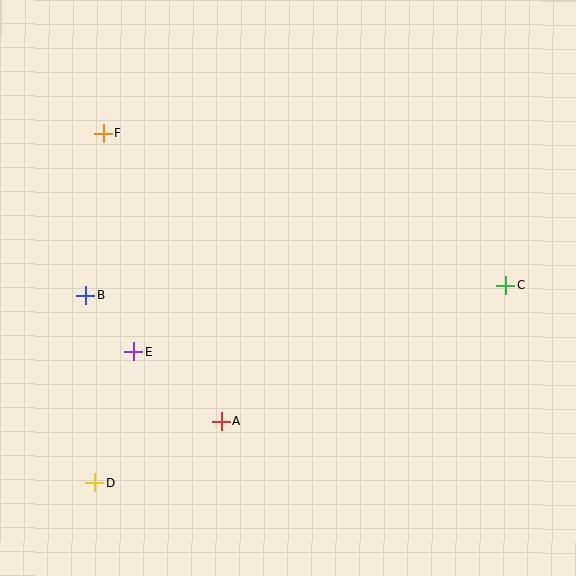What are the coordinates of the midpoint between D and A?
The midpoint between D and A is at (158, 452).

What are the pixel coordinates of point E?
Point E is at (134, 352).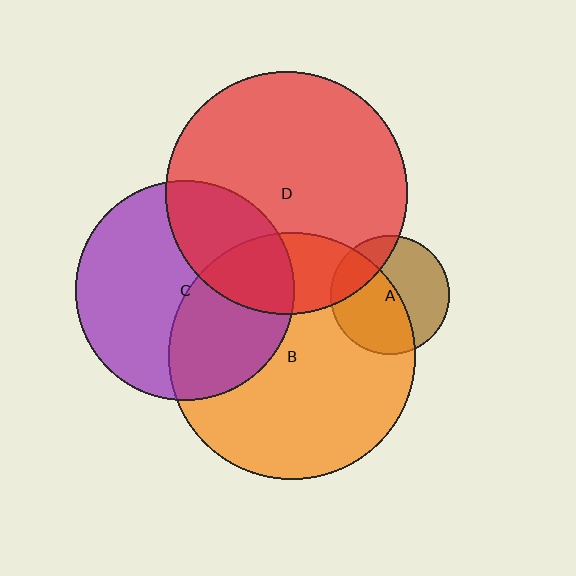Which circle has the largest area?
Circle B (orange).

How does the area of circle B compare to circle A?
Approximately 4.3 times.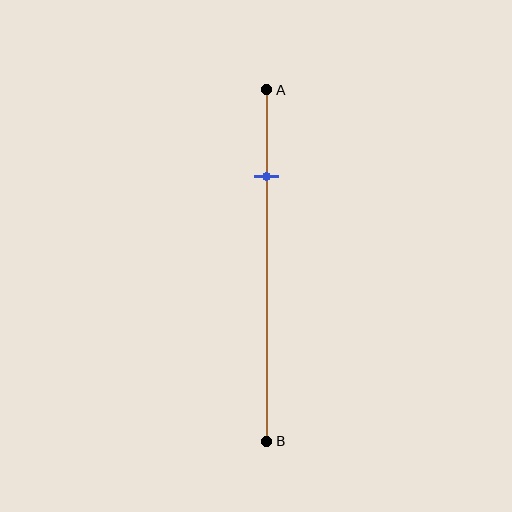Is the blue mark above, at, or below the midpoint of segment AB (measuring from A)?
The blue mark is above the midpoint of segment AB.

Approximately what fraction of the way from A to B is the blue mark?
The blue mark is approximately 25% of the way from A to B.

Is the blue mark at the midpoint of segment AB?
No, the mark is at about 25% from A, not at the 50% midpoint.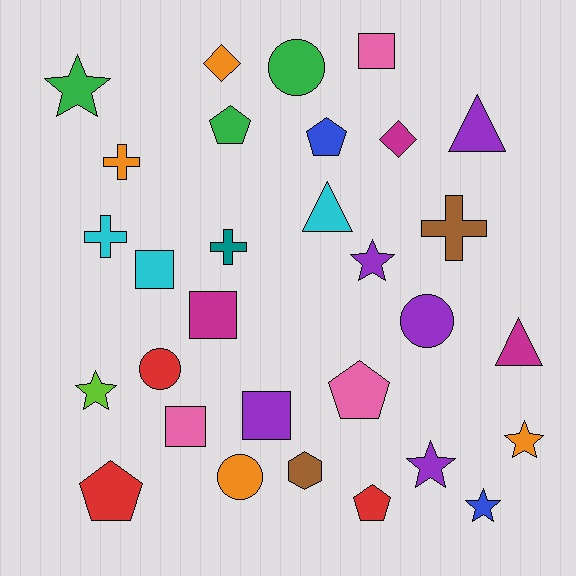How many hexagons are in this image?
There is 1 hexagon.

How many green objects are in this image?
There are 3 green objects.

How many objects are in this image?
There are 30 objects.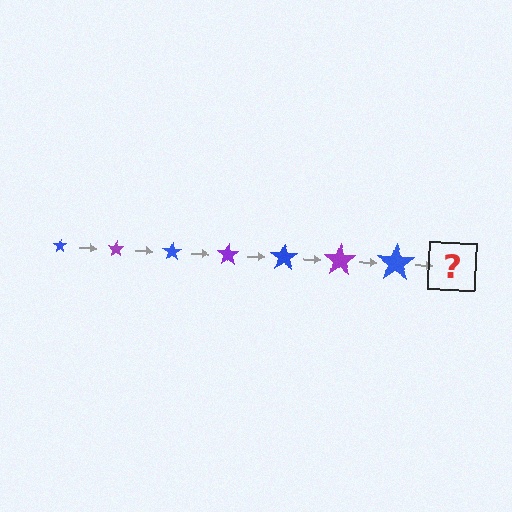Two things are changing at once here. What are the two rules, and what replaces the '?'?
The two rules are that the star grows larger each step and the color cycles through blue and purple. The '?' should be a purple star, larger than the previous one.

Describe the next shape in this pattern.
It should be a purple star, larger than the previous one.